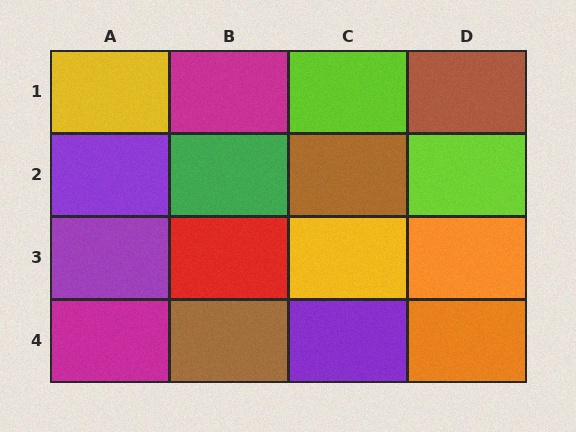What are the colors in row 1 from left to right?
Yellow, magenta, lime, brown.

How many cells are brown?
3 cells are brown.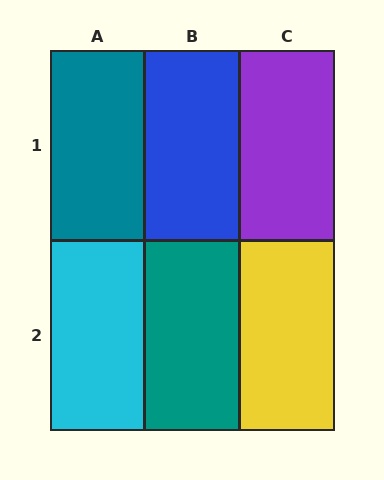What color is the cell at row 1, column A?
Teal.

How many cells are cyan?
1 cell is cyan.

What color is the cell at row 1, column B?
Blue.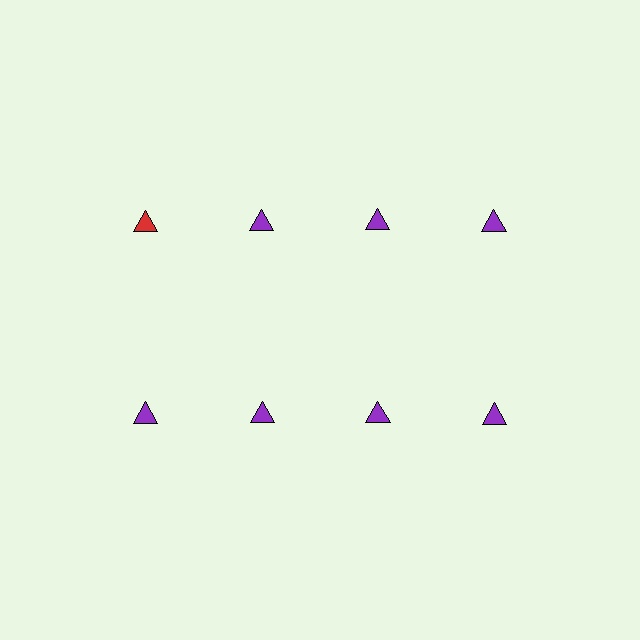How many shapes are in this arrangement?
There are 8 shapes arranged in a grid pattern.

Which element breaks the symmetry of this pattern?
The red triangle in the top row, leftmost column breaks the symmetry. All other shapes are purple triangles.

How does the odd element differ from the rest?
It has a different color: red instead of purple.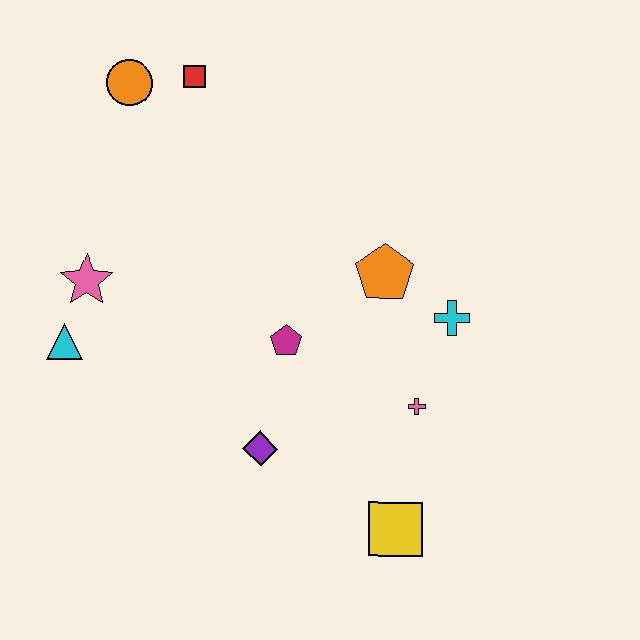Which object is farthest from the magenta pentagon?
The orange circle is farthest from the magenta pentagon.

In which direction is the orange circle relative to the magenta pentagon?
The orange circle is above the magenta pentagon.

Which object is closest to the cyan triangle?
The pink star is closest to the cyan triangle.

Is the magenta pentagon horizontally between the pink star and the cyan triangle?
No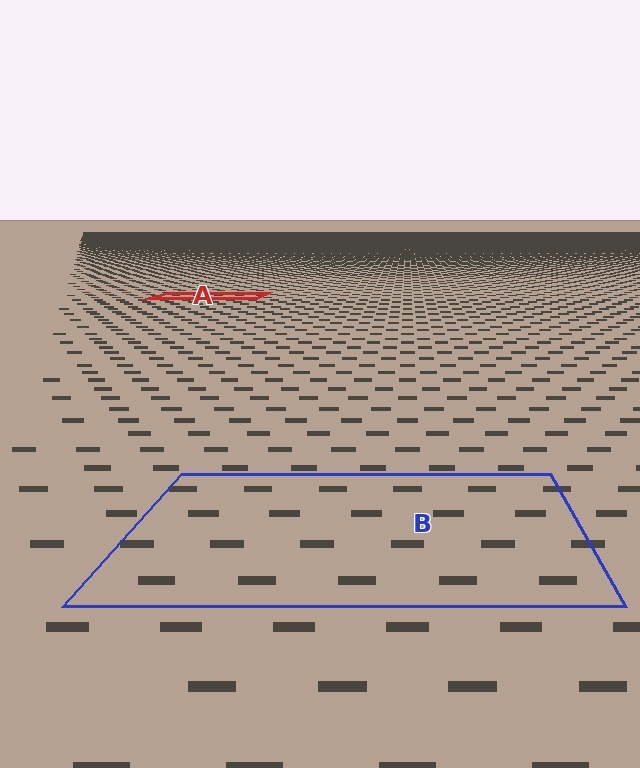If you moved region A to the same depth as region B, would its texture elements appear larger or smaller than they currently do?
They would appear larger. At a closer depth, the same texture elements are projected at a bigger on-screen size.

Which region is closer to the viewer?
Region B is closer. The texture elements there are larger and more spread out.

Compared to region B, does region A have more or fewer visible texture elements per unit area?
Region A has more texture elements per unit area — they are packed more densely because it is farther away.